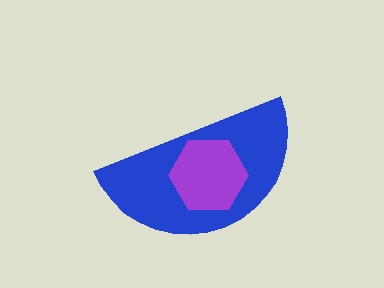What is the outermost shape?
The blue semicircle.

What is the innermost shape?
The purple hexagon.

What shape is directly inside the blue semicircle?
The purple hexagon.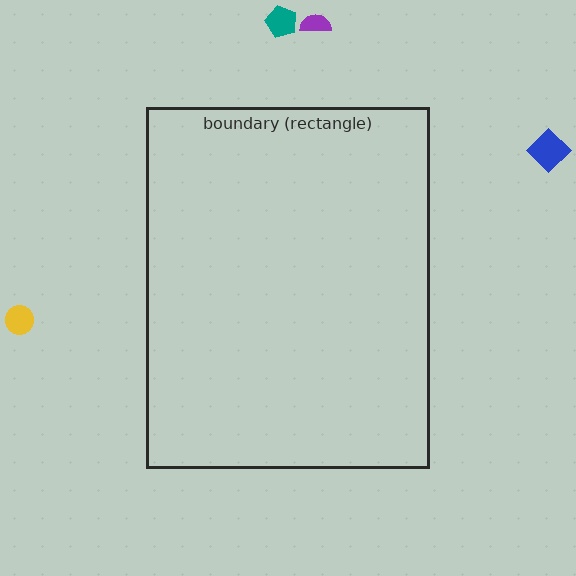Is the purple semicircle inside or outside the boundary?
Outside.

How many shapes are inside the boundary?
0 inside, 4 outside.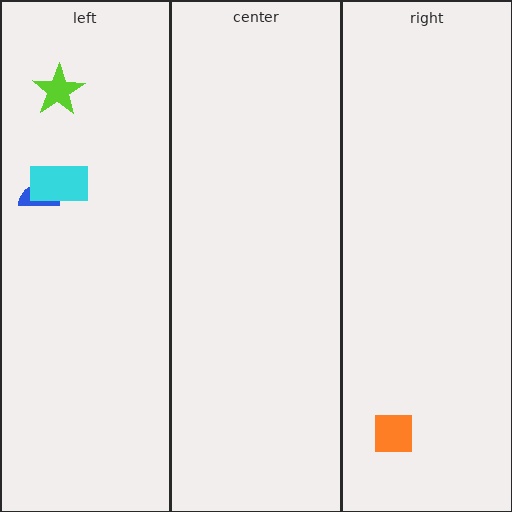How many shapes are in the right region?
1.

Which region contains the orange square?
The right region.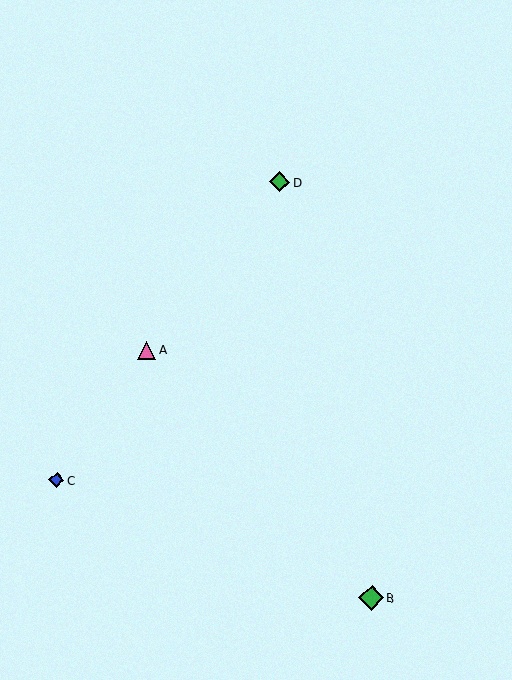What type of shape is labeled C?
Shape C is a blue diamond.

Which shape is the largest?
The green diamond (labeled B) is the largest.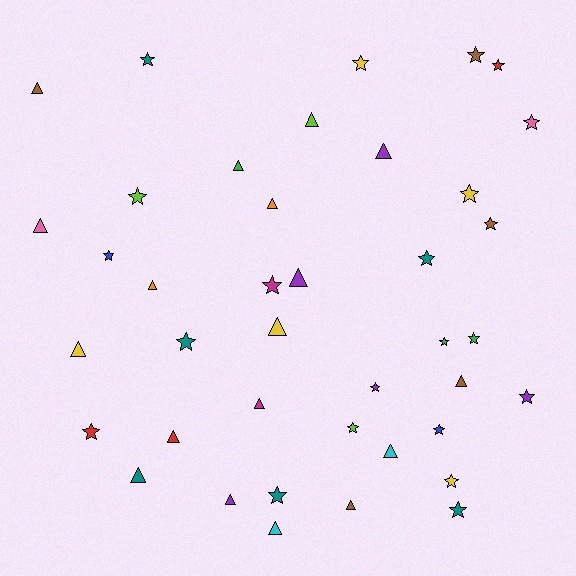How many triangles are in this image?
There are 18 triangles.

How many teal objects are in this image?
There are 6 teal objects.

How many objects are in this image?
There are 40 objects.